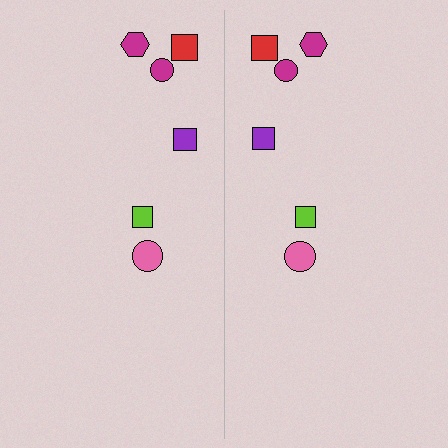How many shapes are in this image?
There are 12 shapes in this image.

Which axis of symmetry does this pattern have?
The pattern has a vertical axis of symmetry running through the center of the image.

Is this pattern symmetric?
Yes, this pattern has bilateral (reflection) symmetry.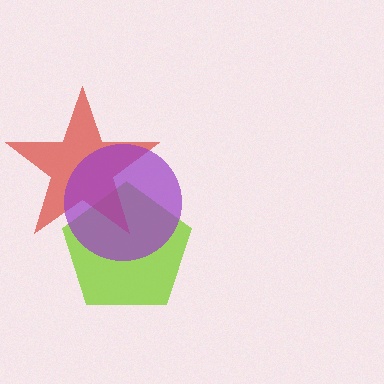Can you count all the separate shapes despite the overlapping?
Yes, there are 3 separate shapes.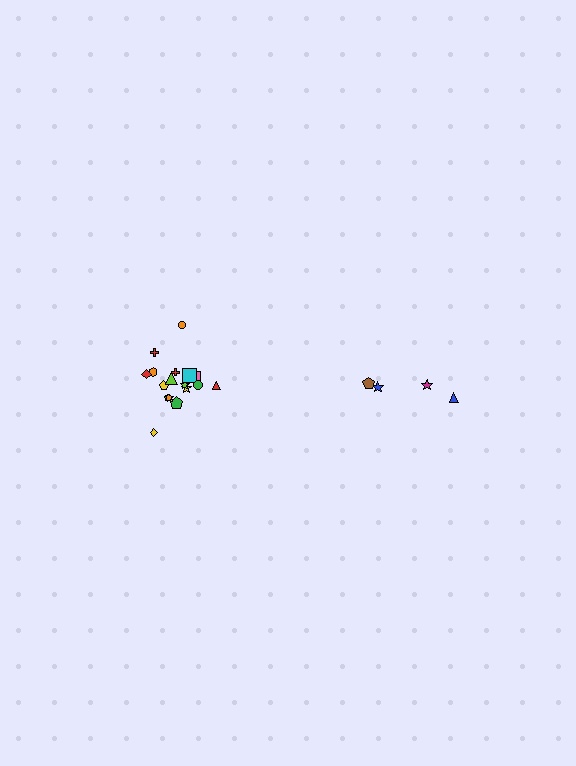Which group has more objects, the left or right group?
The left group.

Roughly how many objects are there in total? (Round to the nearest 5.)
Roughly 20 objects in total.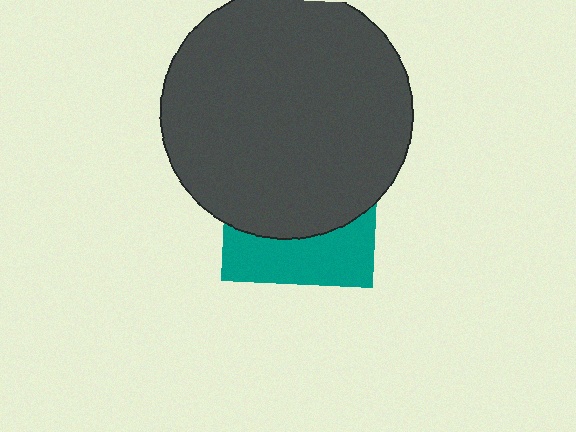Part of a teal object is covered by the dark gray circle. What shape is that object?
It is a square.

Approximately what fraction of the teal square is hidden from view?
Roughly 65% of the teal square is hidden behind the dark gray circle.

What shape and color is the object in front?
The object in front is a dark gray circle.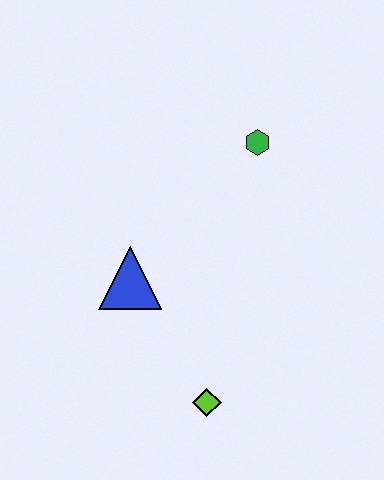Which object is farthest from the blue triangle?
The green hexagon is farthest from the blue triangle.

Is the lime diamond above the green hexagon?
No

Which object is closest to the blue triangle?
The lime diamond is closest to the blue triangle.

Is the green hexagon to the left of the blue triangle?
No